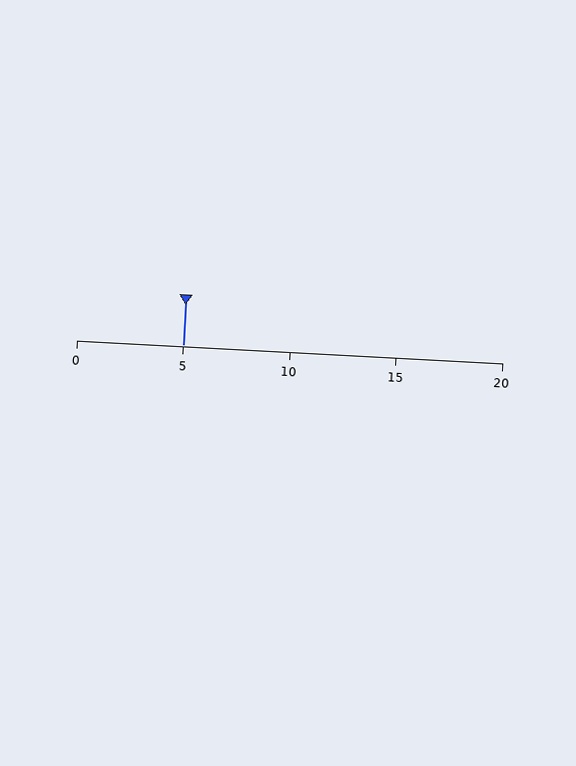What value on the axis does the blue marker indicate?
The marker indicates approximately 5.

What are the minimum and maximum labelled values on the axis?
The axis runs from 0 to 20.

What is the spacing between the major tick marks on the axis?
The major ticks are spaced 5 apart.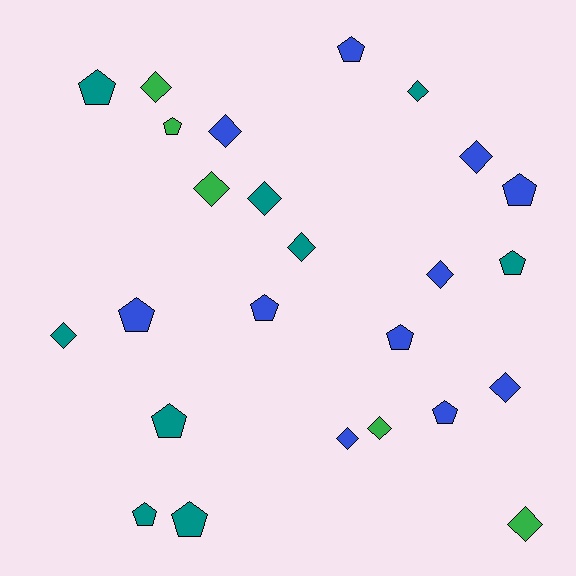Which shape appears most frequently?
Diamond, with 13 objects.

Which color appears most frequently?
Blue, with 11 objects.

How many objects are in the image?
There are 25 objects.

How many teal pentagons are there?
There are 5 teal pentagons.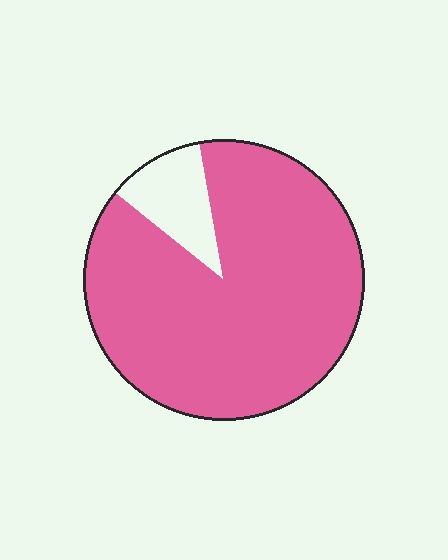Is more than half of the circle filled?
Yes.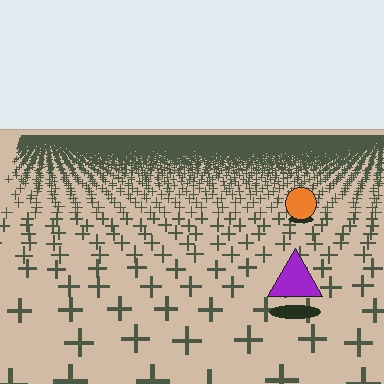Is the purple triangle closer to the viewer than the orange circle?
Yes. The purple triangle is closer — you can tell from the texture gradient: the ground texture is coarser near it.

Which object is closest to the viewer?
The purple triangle is closest. The texture marks near it are larger and more spread out.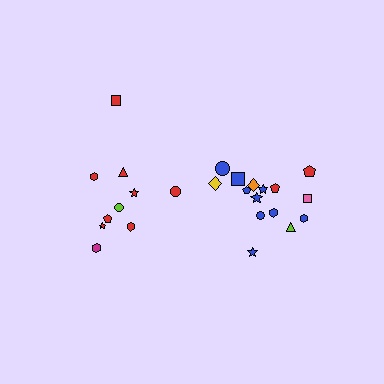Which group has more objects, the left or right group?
The right group.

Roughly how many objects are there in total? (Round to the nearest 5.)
Roughly 25 objects in total.